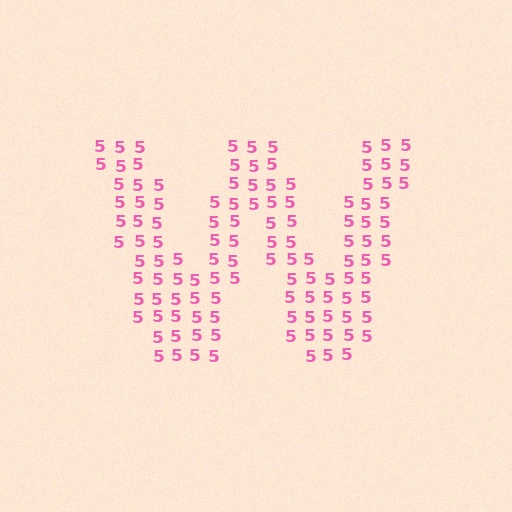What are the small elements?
The small elements are digit 5's.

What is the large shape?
The large shape is the letter W.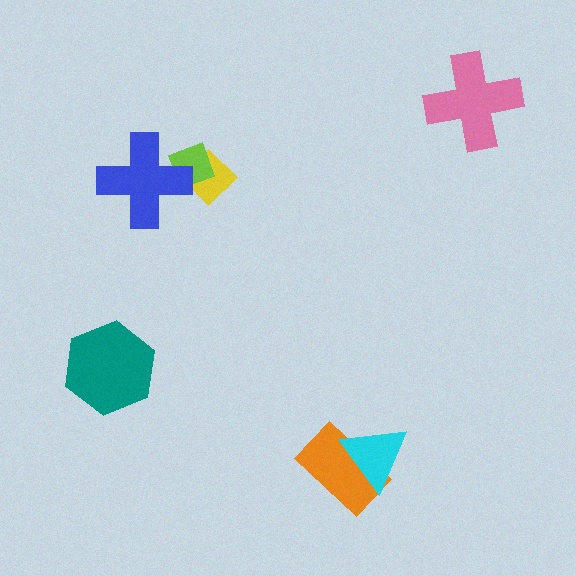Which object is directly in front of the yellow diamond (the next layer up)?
The lime diamond is directly in front of the yellow diamond.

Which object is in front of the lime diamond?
The blue cross is in front of the lime diamond.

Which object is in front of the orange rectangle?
The cyan triangle is in front of the orange rectangle.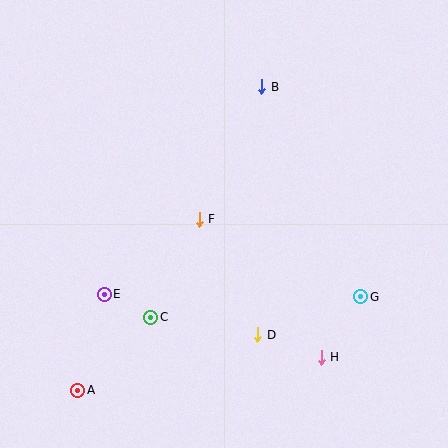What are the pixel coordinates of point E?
Point E is at (104, 294).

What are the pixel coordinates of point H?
Point H is at (321, 357).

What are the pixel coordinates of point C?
Point C is at (151, 317).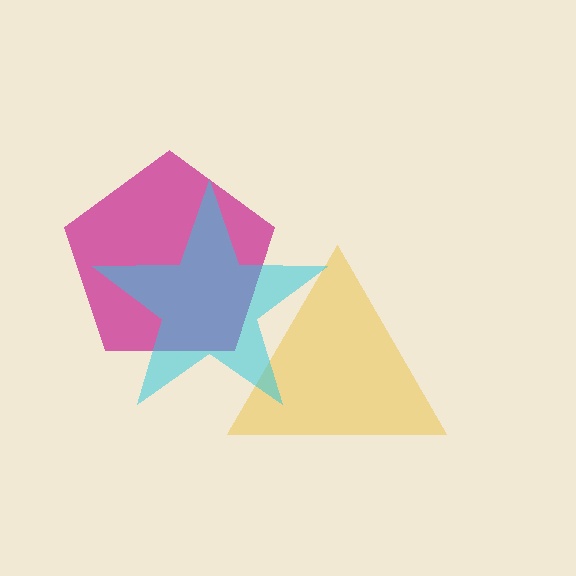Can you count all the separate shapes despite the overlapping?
Yes, there are 3 separate shapes.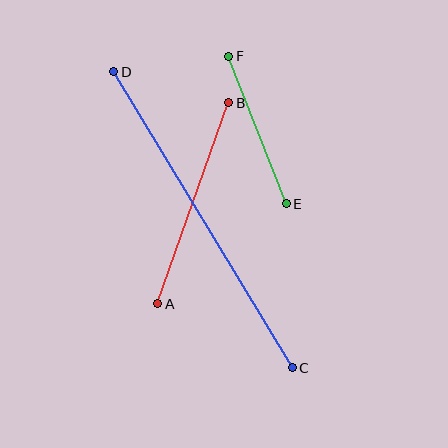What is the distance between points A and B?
The distance is approximately 213 pixels.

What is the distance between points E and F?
The distance is approximately 158 pixels.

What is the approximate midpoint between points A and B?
The midpoint is at approximately (193, 203) pixels.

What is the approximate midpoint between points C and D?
The midpoint is at approximately (203, 220) pixels.